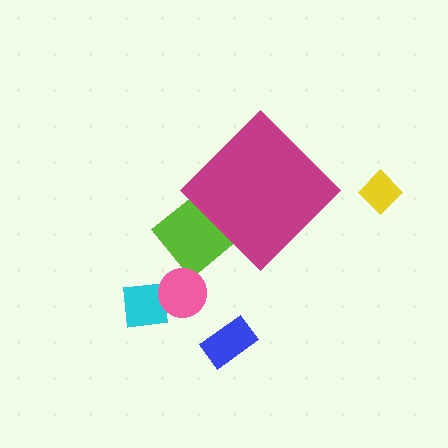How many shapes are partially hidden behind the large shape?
1 shape is partially hidden.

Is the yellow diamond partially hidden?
No, the yellow diamond is fully visible.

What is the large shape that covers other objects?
A magenta diamond.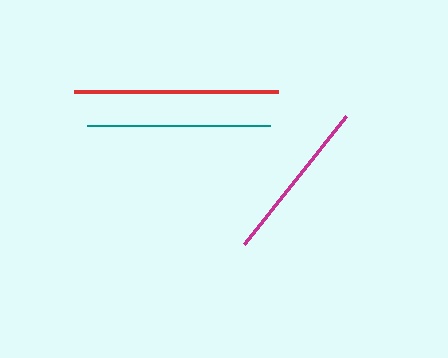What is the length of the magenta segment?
The magenta segment is approximately 163 pixels long.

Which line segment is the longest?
The red line is the longest at approximately 204 pixels.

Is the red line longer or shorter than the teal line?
The red line is longer than the teal line.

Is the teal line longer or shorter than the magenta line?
The teal line is longer than the magenta line.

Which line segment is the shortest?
The magenta line is the shortest at approximately 163 pixels.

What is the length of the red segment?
The red segment is approximately 204 pixels long.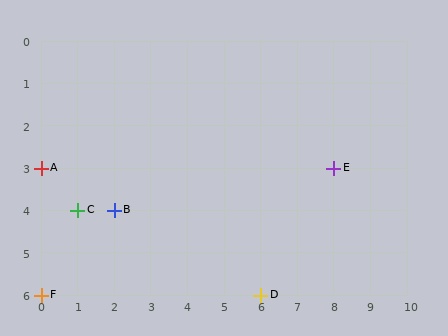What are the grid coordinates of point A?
Point A is at grid coordinates (0, 3).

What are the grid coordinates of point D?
Point D is at grid coordinates (6, 6).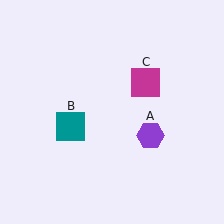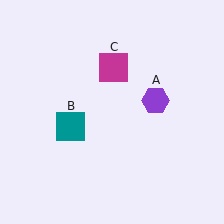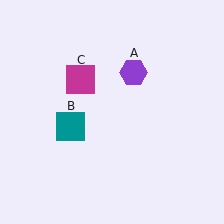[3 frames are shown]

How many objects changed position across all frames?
2 objects changed position: purple hexagon (object A), magenta square (object C).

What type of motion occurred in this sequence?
The purple hexagon (object A), magenta square (object C) rotated counterclockwise around the center of the scene.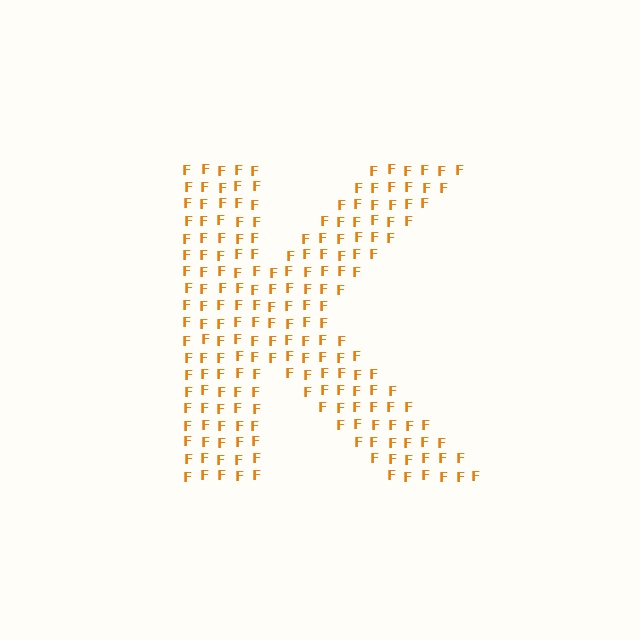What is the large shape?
The large shape is the letter K.